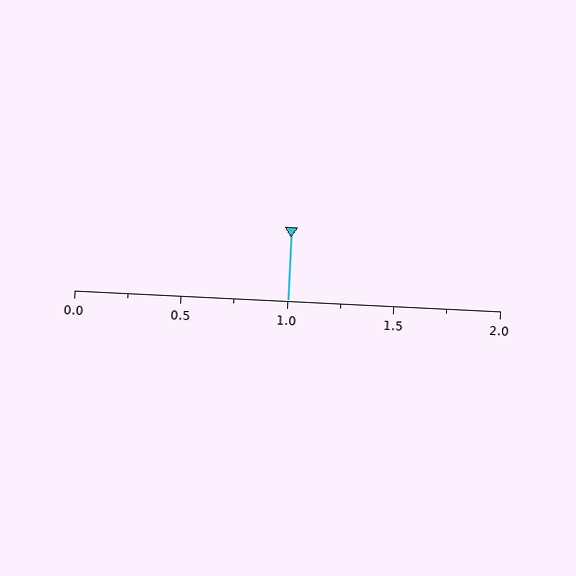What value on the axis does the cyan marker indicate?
The marker indicates approximately 1.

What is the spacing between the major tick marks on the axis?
The major ticks are spaced 0.5 apart.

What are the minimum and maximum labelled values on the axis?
The axis runs from 0.0 to 2.0.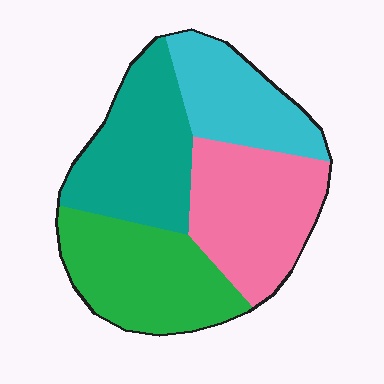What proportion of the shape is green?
Green takes up between a sixth and a third of the shape.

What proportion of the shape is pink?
Pink covers about 25% of the shape.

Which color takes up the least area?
Cyan, at roughly 20%.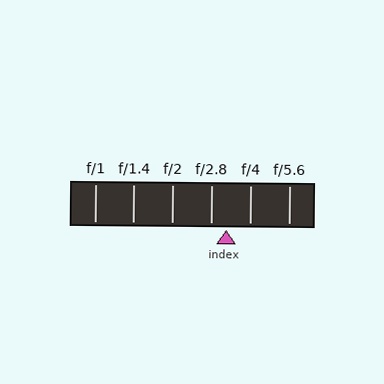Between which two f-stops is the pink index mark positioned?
The index mark is between f/2.8 and f/4.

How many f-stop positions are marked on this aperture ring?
There are 6 f-stop positions marked.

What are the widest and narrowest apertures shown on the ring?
The widest aperture shown is f/1 and the narrowest is f/5.6.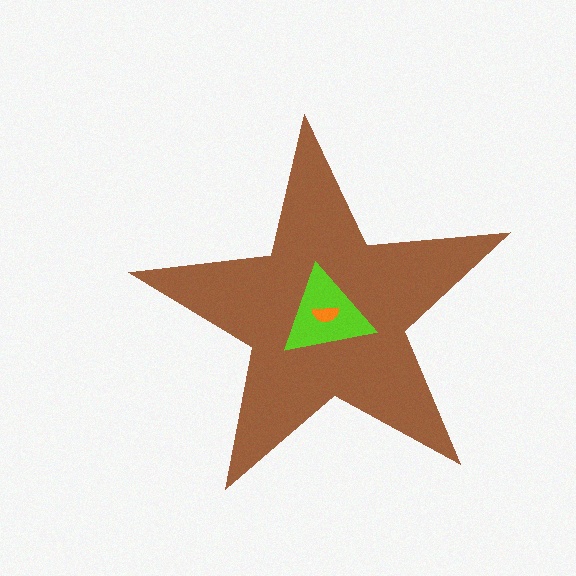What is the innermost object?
The orange semicircle.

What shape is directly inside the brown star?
The lime triangle.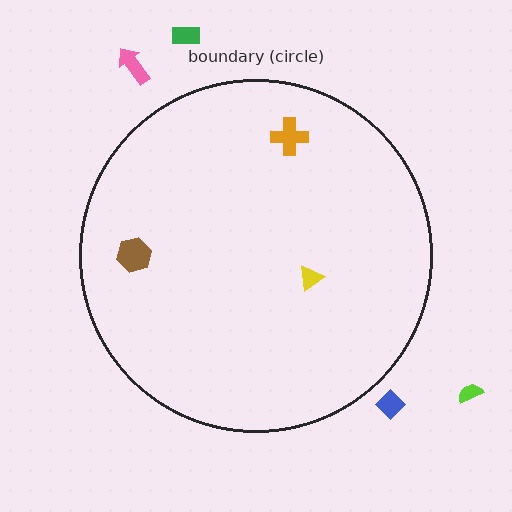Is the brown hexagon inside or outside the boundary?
Inside.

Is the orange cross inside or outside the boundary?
Inside.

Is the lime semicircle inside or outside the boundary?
Outside.